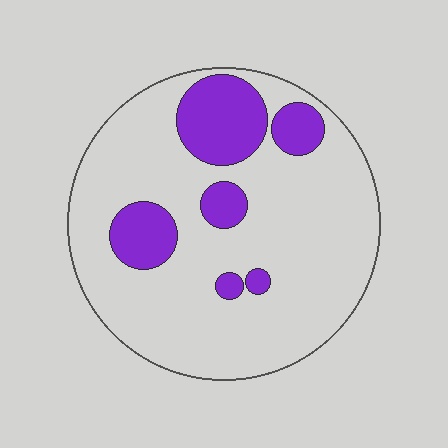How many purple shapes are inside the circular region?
6.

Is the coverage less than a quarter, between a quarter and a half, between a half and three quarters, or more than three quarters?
Less than a quarter.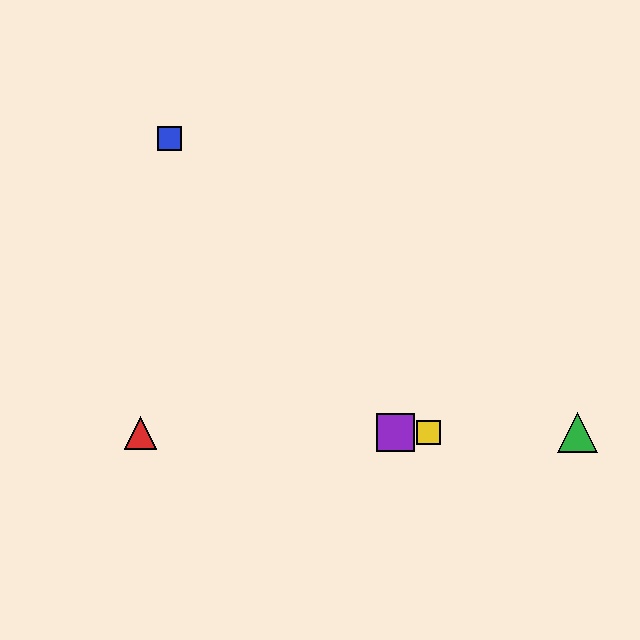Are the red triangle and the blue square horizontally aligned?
No, the red triangle is at y≈433 and the blue square is at y≈138.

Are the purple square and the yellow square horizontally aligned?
Yes, both are at y≈433.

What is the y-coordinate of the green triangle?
The green triangle is at y≈433.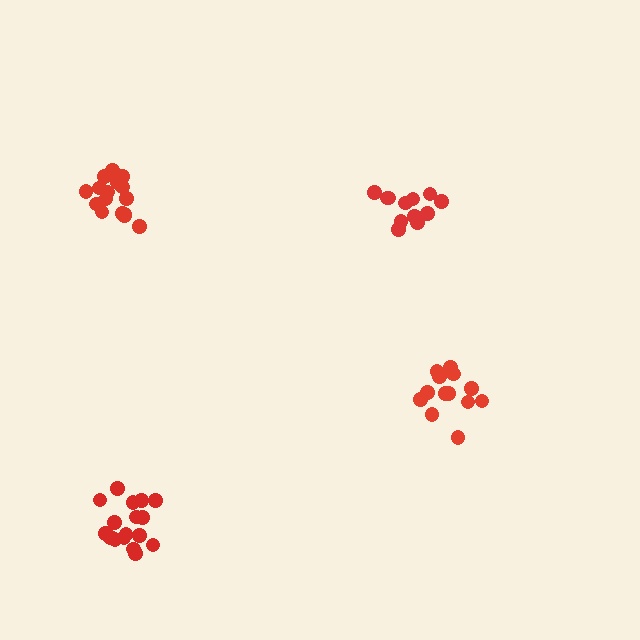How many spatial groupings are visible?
There are 4 spatial groupings.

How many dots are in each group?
Group 1: 12 dots, Group 2: 17 dots, Group 3: 13 dots, Group 4: 17 dots (59 total).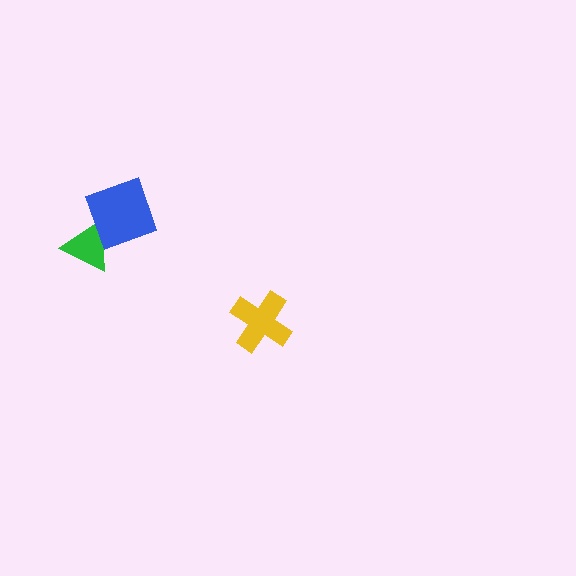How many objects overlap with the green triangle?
1 object overlaps with the green triangle.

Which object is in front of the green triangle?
The blue square is in front of the green triangle.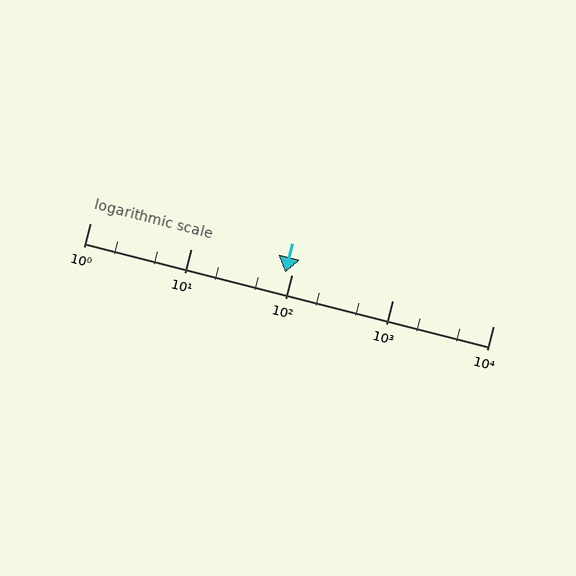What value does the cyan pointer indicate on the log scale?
The pointer indicates approximately 86.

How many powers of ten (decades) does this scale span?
The scale spans 4 decades, from 1 to 10000.